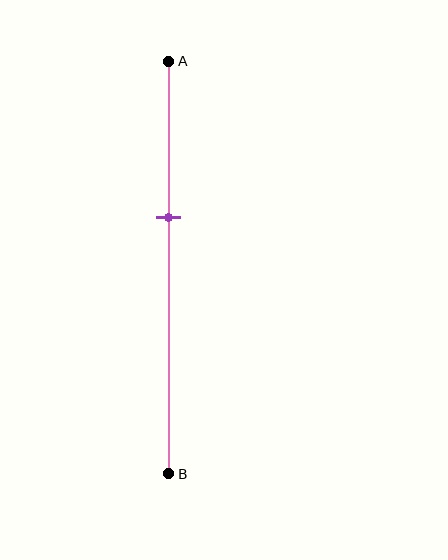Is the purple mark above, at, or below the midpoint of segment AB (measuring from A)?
The purple mark is above the midpoint of segment AB.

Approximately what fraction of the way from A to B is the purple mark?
The purple mark is approximately 40% of the way from A to B.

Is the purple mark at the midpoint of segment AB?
No, the mark is at about 40% from A, not at the 50% midpoint.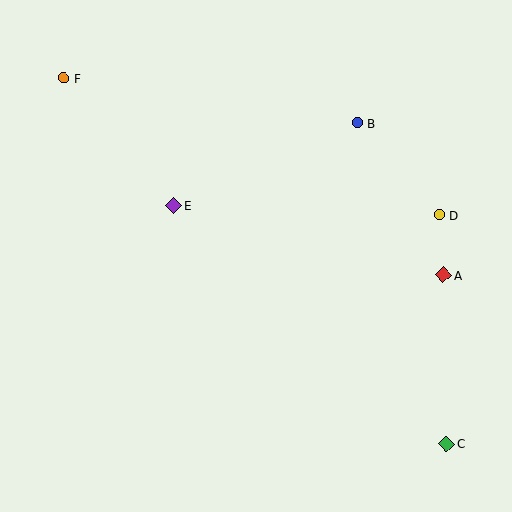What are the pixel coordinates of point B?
Point B is at (357, 123).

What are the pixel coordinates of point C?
Point C is at (446, 444).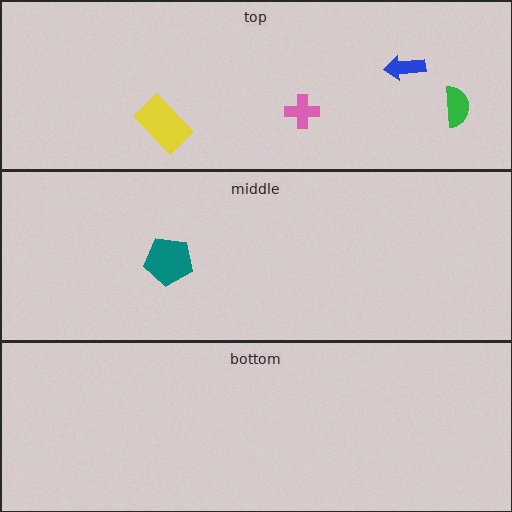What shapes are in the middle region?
The teal pentagon.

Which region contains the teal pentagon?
The middle region.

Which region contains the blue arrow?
The top region.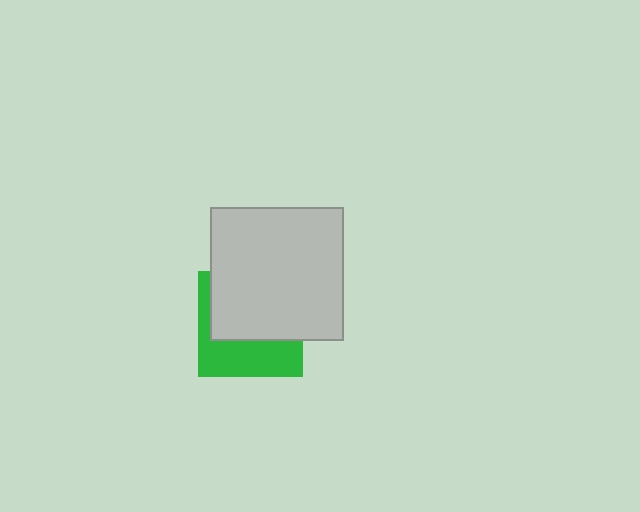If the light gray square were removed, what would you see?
You would see the complete green square.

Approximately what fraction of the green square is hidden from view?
Roughly 59% of the green square is hidden behind the light gray square.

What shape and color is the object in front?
The object in front is a light gray square.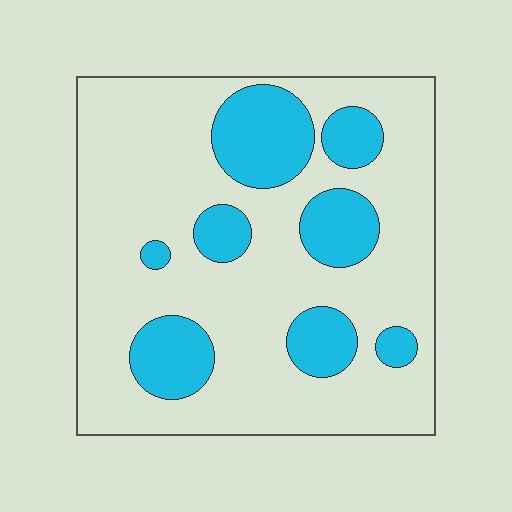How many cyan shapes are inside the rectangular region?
8.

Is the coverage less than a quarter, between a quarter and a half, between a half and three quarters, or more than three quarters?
Less than a quarter.